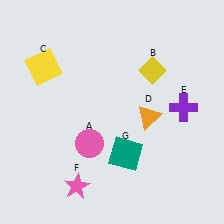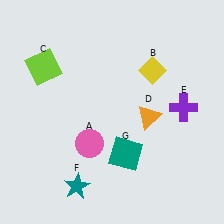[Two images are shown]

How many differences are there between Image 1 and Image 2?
There are 2 differences between the two images.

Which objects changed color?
C changed from yellow to lime. F changed from pink to teal.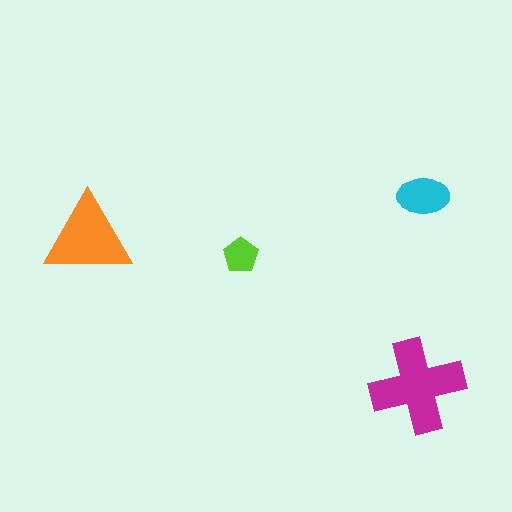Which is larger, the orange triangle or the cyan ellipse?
The orange triangle.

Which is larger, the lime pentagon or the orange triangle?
The orange triangle.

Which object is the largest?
The magenta cross.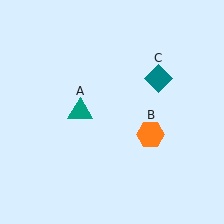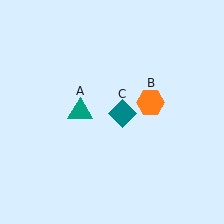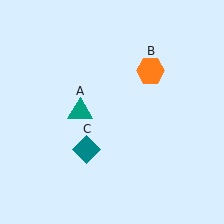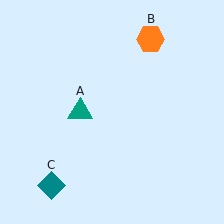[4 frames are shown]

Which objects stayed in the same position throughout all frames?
Teal triangle (object A) remained stationary.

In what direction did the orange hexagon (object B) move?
The orange hexagon (object B) moved up.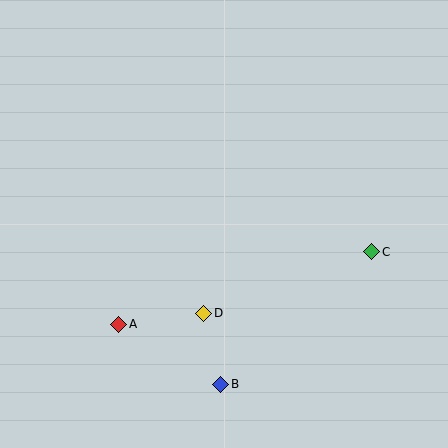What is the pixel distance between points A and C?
The distance between A and C is 263 pixels.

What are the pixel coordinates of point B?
Point B is at (221, 384).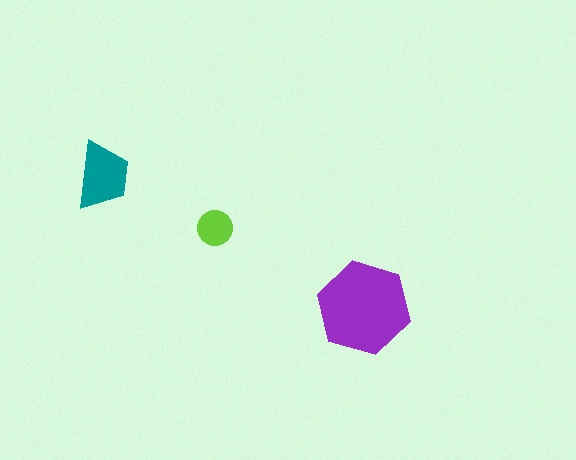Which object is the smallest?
The lime circle.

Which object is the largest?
The purple hexagon.